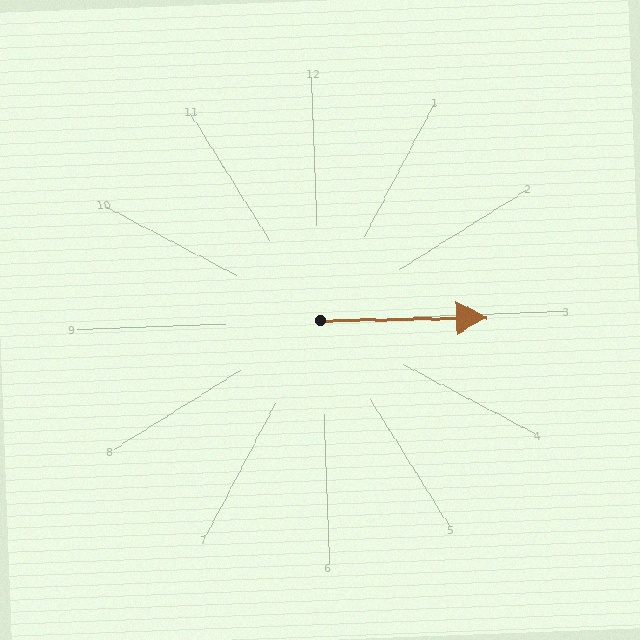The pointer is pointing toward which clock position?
Roughly 3 o'clock.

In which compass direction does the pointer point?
East.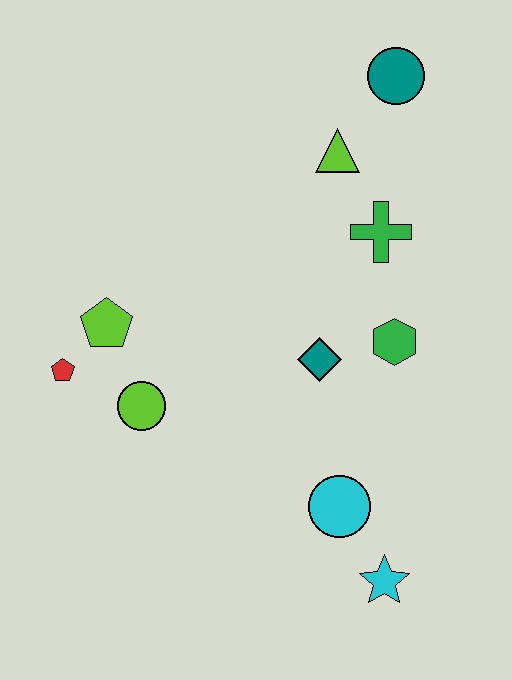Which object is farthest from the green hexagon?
The red pentagon is farthest from the green hexagon.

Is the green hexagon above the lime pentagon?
No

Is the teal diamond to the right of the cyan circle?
No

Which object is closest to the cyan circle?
The cyan star is closest to the cyan circle.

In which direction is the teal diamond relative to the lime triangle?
The teal diamond is below the lime triangle.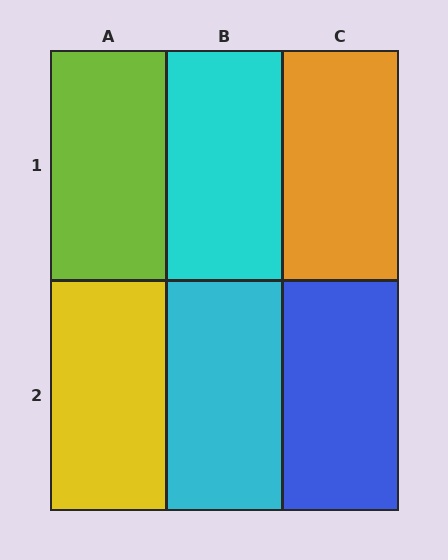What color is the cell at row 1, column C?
Orange.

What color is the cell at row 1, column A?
Lime.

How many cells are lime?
1 cell is lime.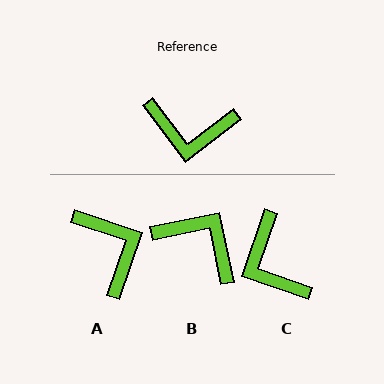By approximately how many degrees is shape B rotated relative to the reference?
Approximately 155 degrees counter-clockwise.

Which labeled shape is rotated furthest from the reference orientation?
B, about 155 degrees away.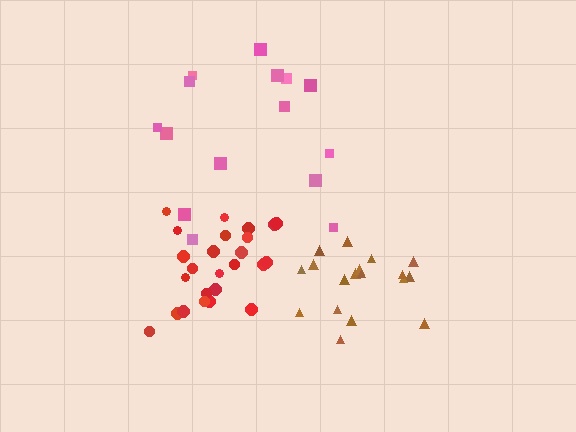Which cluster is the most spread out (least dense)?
Pink.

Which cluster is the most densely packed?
Brown.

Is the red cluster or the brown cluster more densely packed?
Brown.